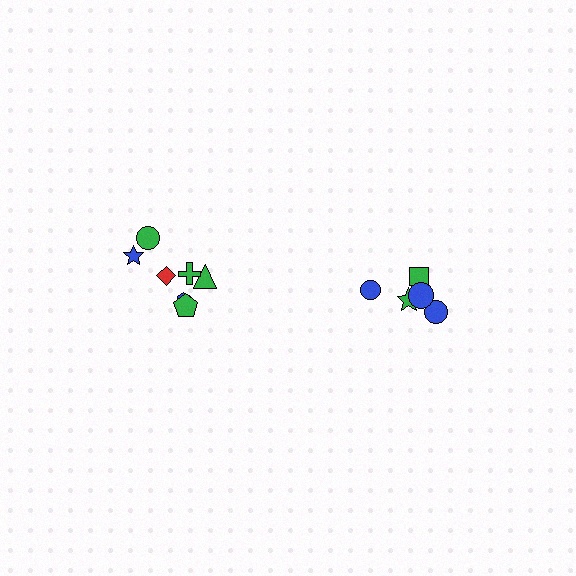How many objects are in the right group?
There are 5 objects.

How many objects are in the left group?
There are 7 objects.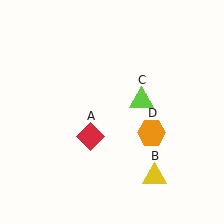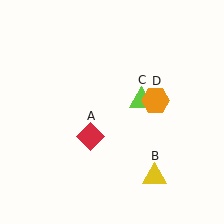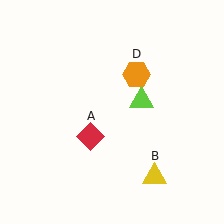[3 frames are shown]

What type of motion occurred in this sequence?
The orange hexagon (object D) rotated counterclockwise around the center of the scene.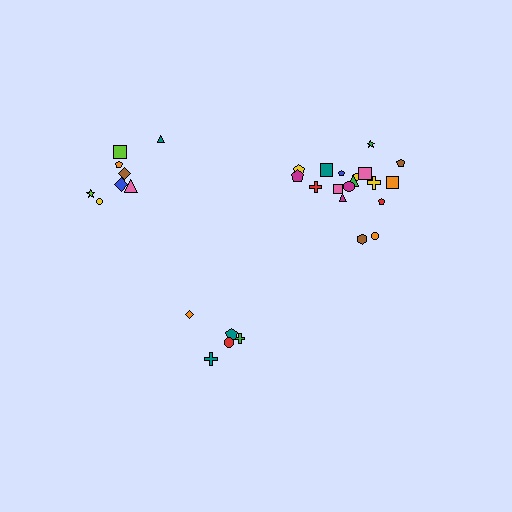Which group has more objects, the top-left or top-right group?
The top-right group.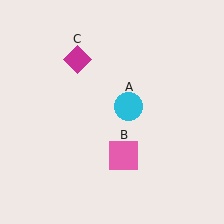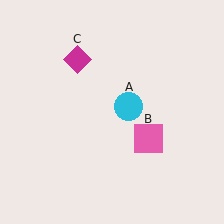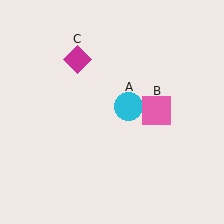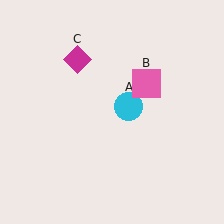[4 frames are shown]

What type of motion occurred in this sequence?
The pink square (object B) rotated counterclockwise around the center of the scene.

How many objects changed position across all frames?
1 object changed position: pink square (object B).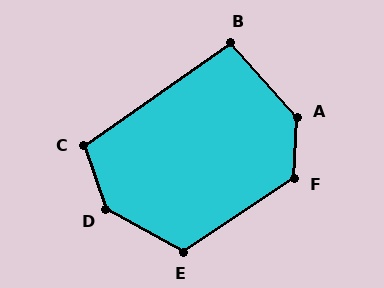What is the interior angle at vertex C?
Approximately 106 degrees (obtuse).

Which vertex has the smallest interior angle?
B, at approximately 97 degrees.